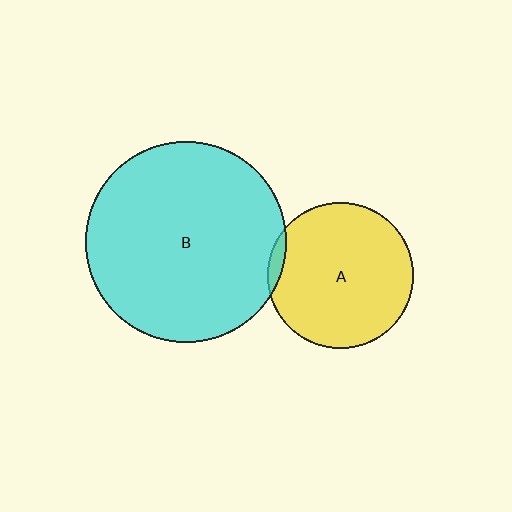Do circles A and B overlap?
Yes.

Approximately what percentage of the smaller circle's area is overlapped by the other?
Approximately 5%.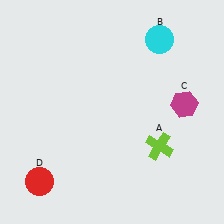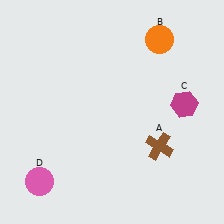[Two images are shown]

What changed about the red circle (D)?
In Image 1, D is red. In Image 2, it changed to pink.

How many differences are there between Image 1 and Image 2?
There are 3 differences between the two images.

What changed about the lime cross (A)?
In Image 1, A is lime. In Image 2, it changed to brown.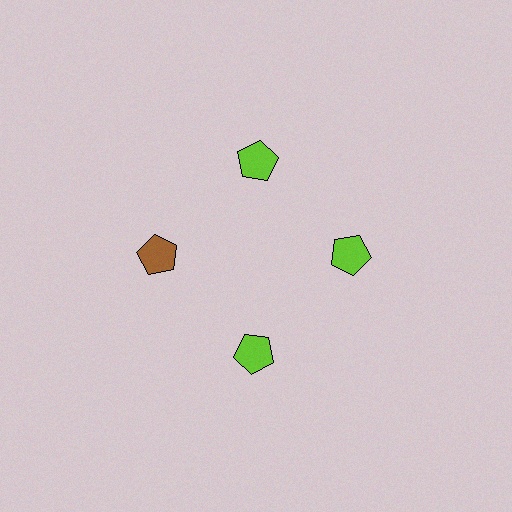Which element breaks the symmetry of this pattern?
The brown pentagon at roughly the 9 o'clock position breaks the symmetry. All other shapes are lime pentagons.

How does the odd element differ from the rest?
It has a different color: brown instead of lime.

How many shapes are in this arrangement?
There are 4 shapes arranged in a ring pattern.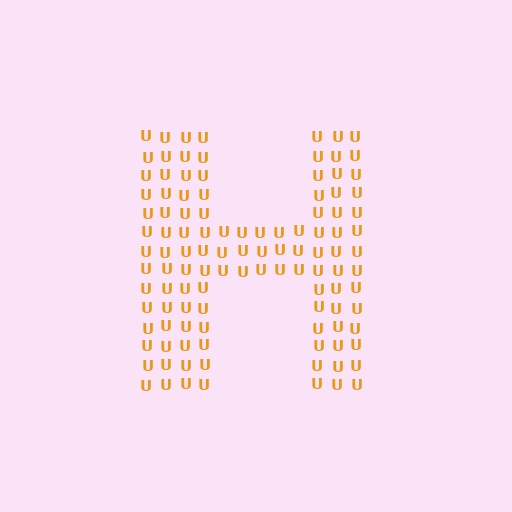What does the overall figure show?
The overall figure shows the letter H.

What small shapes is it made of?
It is made of small letter U's.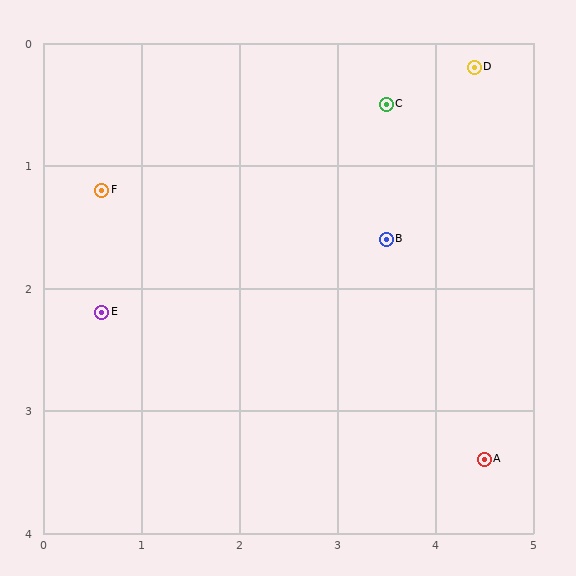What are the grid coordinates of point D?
Point D is at approximately (4.4, 0.2).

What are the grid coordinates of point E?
Point E is at approximately (0.6, 2.2).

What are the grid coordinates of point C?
Point C is at approximately (3.5, 0.5).